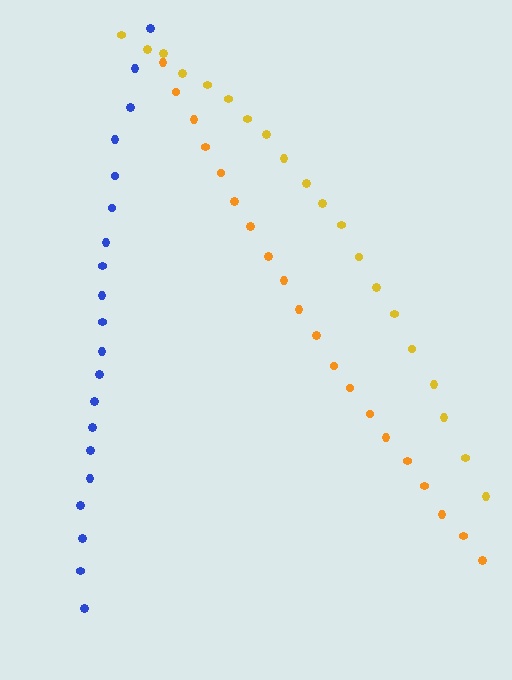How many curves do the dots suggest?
There are 3 distinct paths.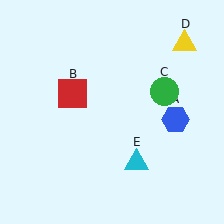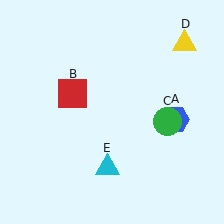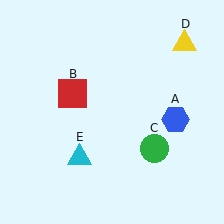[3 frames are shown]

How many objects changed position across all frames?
2 objects changed position: green circle (object C), cyan triangle (object E).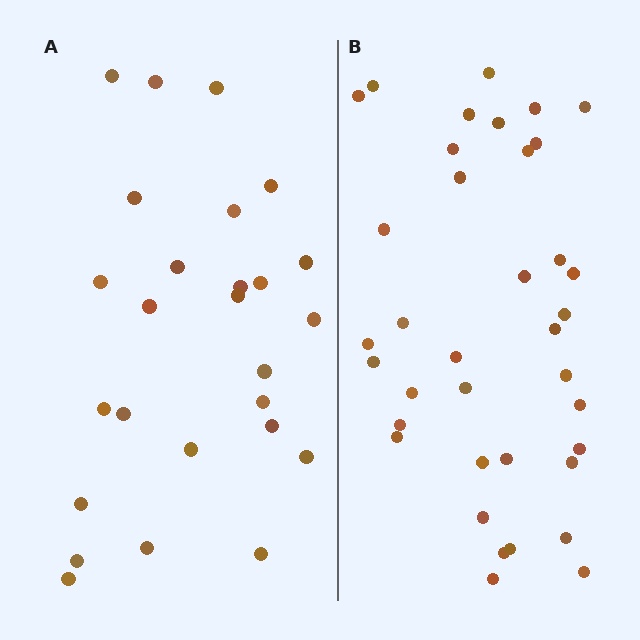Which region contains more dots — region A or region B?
Region B (the right region) has more dots.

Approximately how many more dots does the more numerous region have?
Region B has roughly 12 or so more dots than region A.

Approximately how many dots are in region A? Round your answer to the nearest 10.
About 30 dots. (The exact count is 26, which rounds to 30.)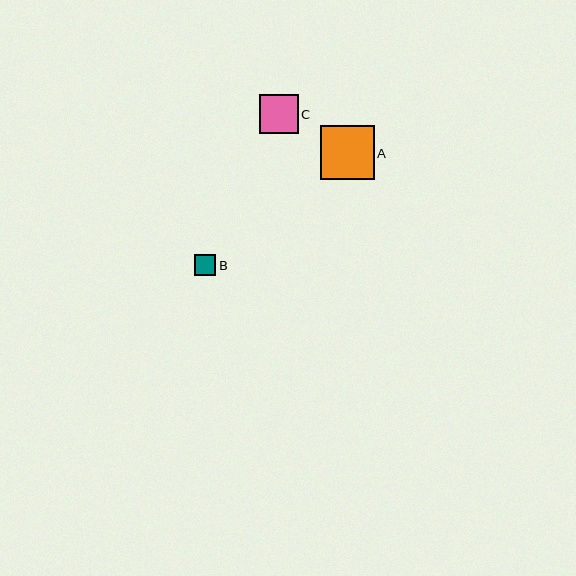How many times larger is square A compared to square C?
Square A is approximately 1.4 times the size of square C.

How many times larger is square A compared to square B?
Square A is approximately 2.5 times the size of square B.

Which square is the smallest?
Square B is the smallest with a size of approximately 21 pixels.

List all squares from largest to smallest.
From largest to smallest: A, C, B.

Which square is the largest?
Square A is the largest with a size of approximately 54 pixels.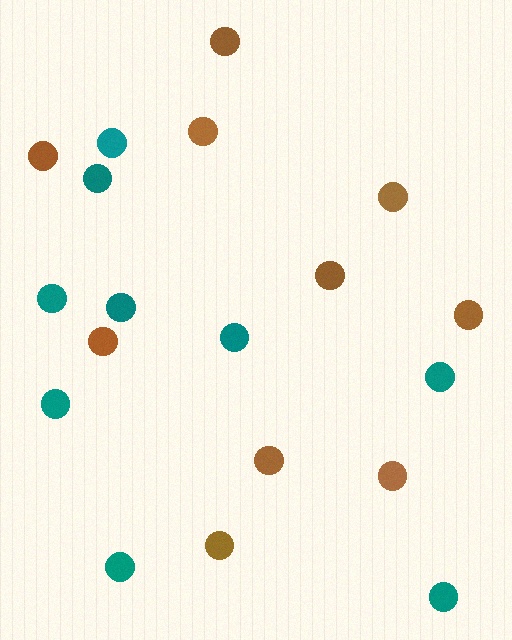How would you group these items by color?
There are 2 groups: one group of teal circles (9) and one group of brown circles (10).